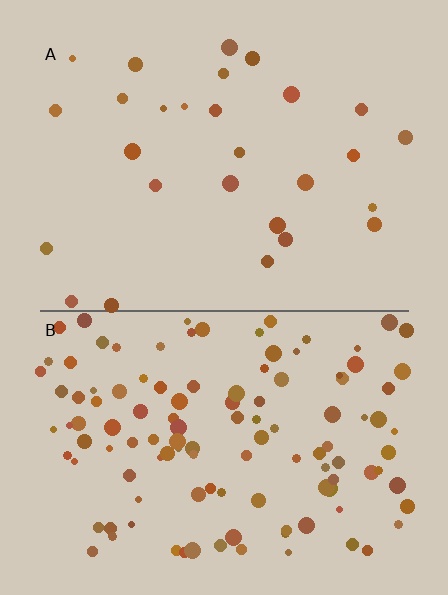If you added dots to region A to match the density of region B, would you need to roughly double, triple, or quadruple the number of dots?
Approximately quadruple.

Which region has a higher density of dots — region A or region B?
B (the bottom).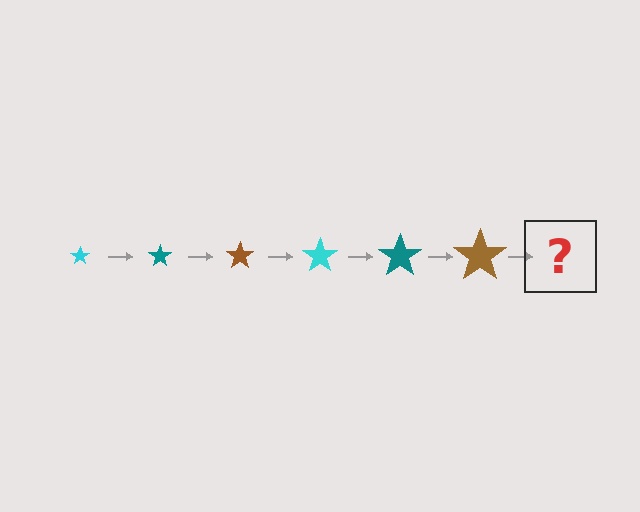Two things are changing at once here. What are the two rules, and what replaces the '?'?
The two rules are that the star grows larger each step and the color cycles through cyan, teal, and brown. The '?' should be a cyan star, larger than the previous one.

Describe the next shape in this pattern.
It should be a cyan star, larger than the previous one.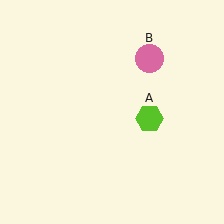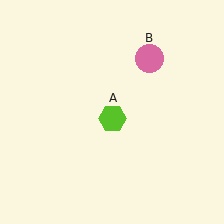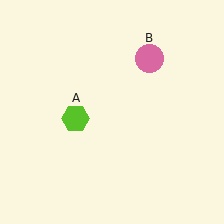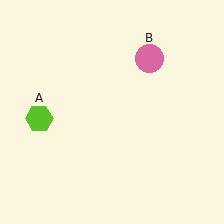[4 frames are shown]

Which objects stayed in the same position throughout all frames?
Pink circle (object B) remained stationary.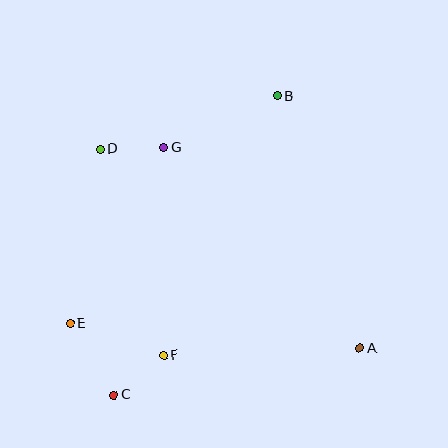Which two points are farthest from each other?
Points B and C are farthest from each other.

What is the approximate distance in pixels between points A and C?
The distance between A and C is approximately 251 pixels.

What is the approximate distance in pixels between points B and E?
The distance between B and E is approximately 307 pixels.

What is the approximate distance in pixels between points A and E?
The distance between A and E is approximately 291 pixels.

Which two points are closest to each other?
Points D and G are closest to each other.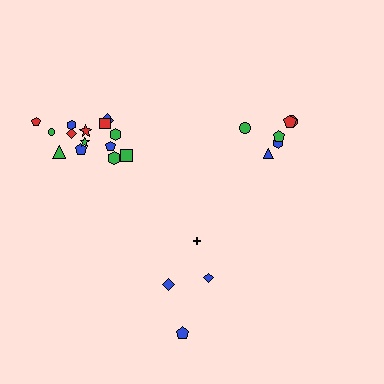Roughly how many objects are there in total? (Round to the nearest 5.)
Roughly 25 objects in total.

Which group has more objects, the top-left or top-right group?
The top-left group.